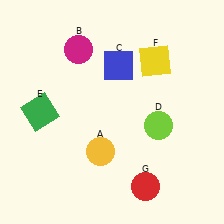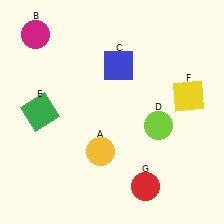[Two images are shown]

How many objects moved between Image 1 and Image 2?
2 objects moved between the two images.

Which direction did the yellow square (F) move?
The yellow square (F) moved down.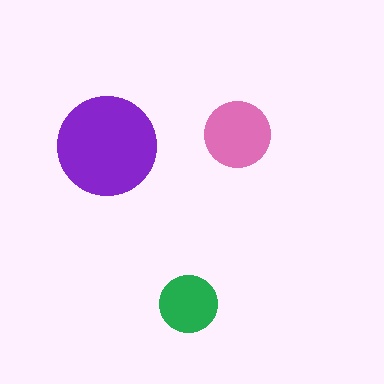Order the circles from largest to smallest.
the purple one, the pink one, the green one.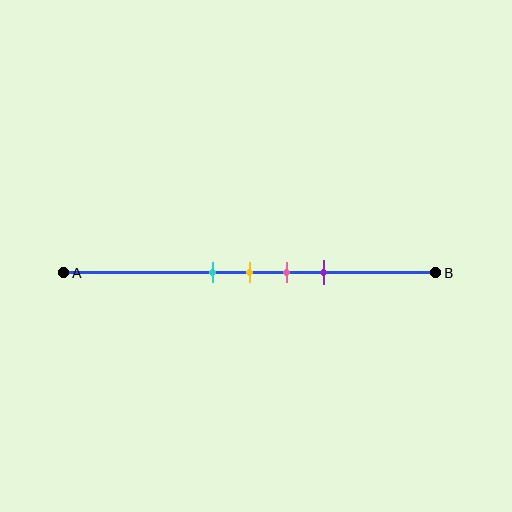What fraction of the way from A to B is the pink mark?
The pink mark is approximately 60% (0.6) of the way from A to B.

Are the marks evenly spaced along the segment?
Yes, the marks are approximately evenly spaced.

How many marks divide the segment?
There are 4 marks dividing the segment.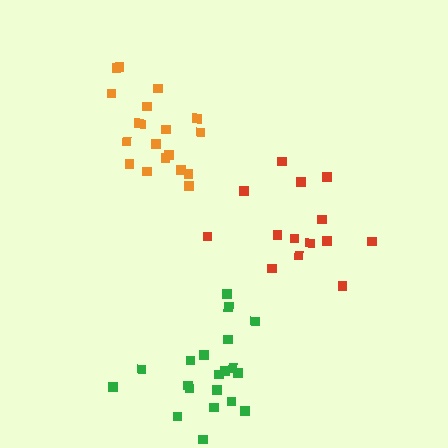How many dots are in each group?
Group 1: 14 dots, Group 2: 19 dots, Group 3: 20 dots (53 total).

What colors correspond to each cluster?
The clusters are colored: red, orange, green.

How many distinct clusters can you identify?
There are 3 distinct clusters.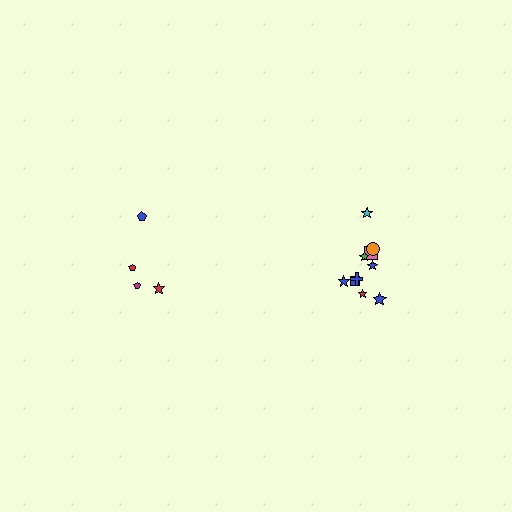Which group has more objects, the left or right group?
The right group.